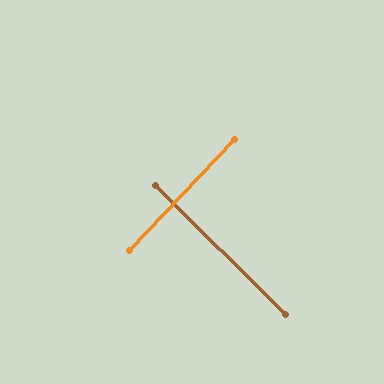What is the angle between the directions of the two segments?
Approximately 89 degrees.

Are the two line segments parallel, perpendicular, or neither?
Perpendicular — they meet at approximately 89°.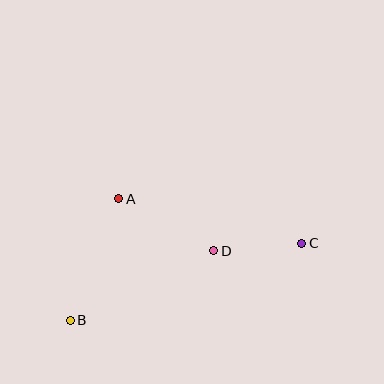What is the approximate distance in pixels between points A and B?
The distance between A and B is approximately 131 pixels.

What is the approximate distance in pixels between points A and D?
The distance between A and D is approximately 108 pixels.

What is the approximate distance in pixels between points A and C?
The distance between A and C is approximately 188 pixels.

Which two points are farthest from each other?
Points B and C are farthest from each other.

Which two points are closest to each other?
Points C and D are closest to each other.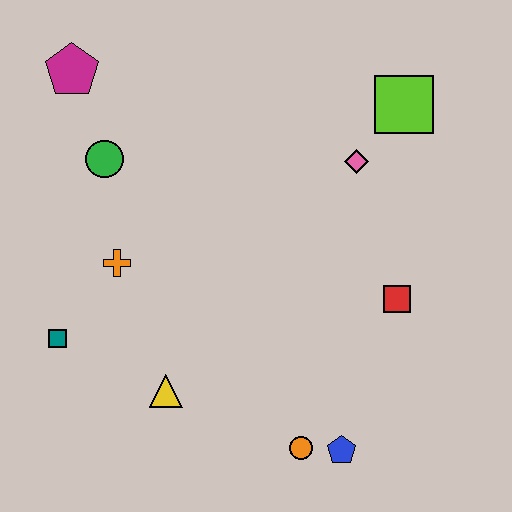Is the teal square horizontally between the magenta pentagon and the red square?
No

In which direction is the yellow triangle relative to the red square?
The yellow triangle is to the left of the red square.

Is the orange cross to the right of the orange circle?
No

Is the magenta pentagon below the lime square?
No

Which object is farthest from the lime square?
The teal square is farthest from the lime square.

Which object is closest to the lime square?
The pink diamond is closest to the lime square.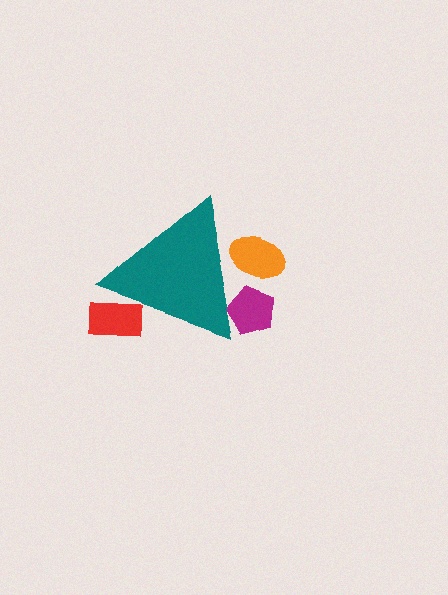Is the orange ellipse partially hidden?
Yes, the orange ellipse is partially hidden behind the teal triangle.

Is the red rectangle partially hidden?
Yes, the red rectangle is partially hidden behind the teal triangle.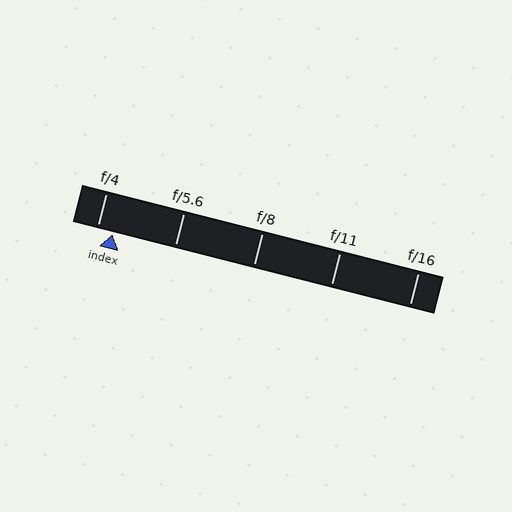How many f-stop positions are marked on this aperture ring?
There are 5 f-stop positions marked.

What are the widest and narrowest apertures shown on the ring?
The widest aperture shown is f/4 and the narrowest is f/16.